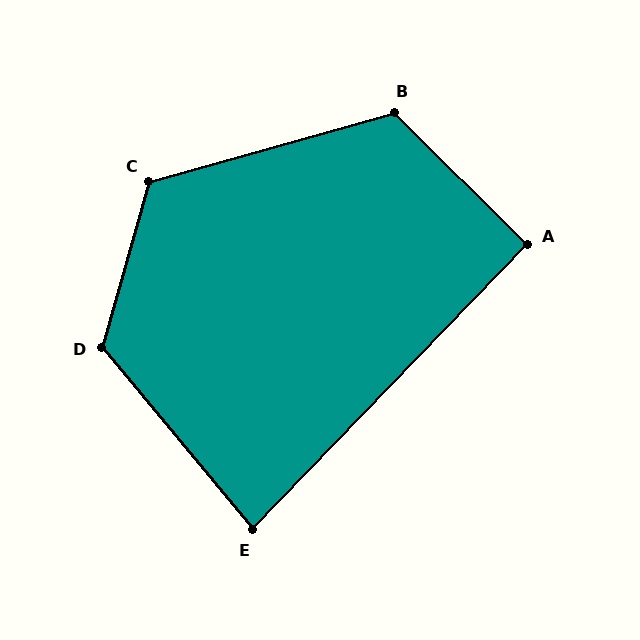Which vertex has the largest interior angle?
D, at approximately 124 degrees.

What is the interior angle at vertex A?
Approximately 91 degrees (approximately right).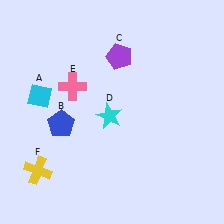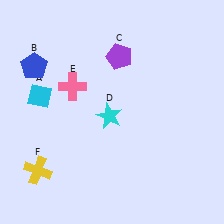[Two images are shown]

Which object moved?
The blue pentagon (B) moved up.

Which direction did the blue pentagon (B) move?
The blue pentagon (B) moved up.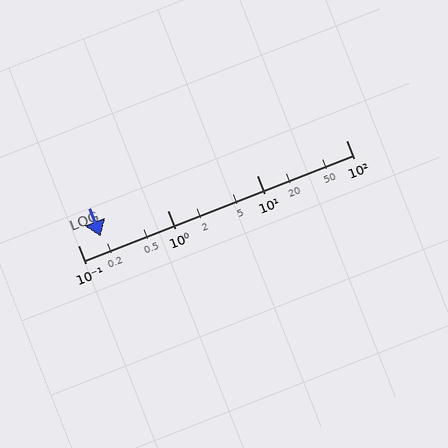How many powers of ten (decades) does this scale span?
The scale spans 3 decades, from 0.1 to 100.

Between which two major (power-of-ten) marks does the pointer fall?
The pointer is between 0.1 and 1.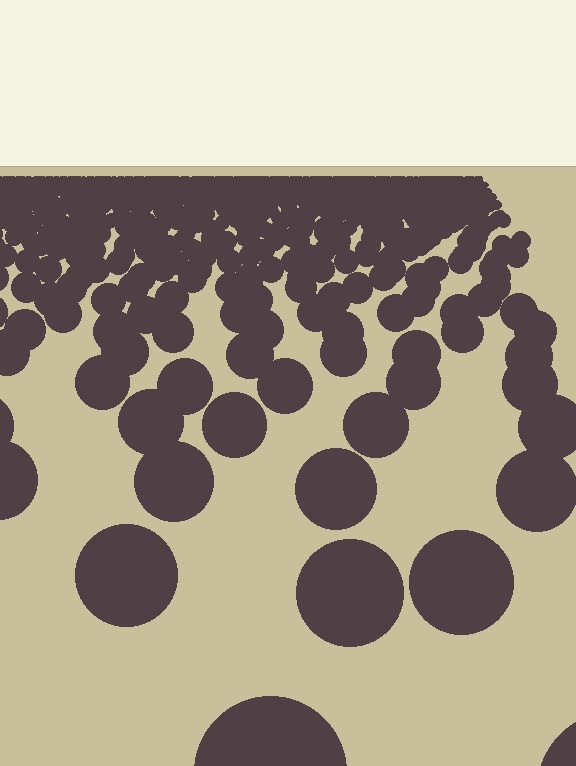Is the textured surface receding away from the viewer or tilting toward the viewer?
The surface is receding away from the viewer. Texture elements get smaller and denser toward the top.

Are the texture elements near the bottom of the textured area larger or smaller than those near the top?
Larger. Near the bottom, elements are closer to the viewer and appear at a bigger on-screen size.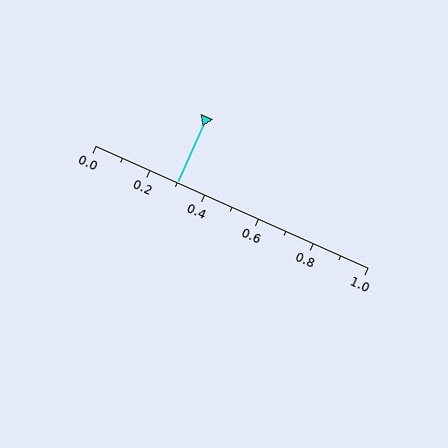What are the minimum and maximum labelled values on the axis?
The axis runs from 0.0 to 1.0.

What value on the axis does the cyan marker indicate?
The marker indicates approximately 0.3.